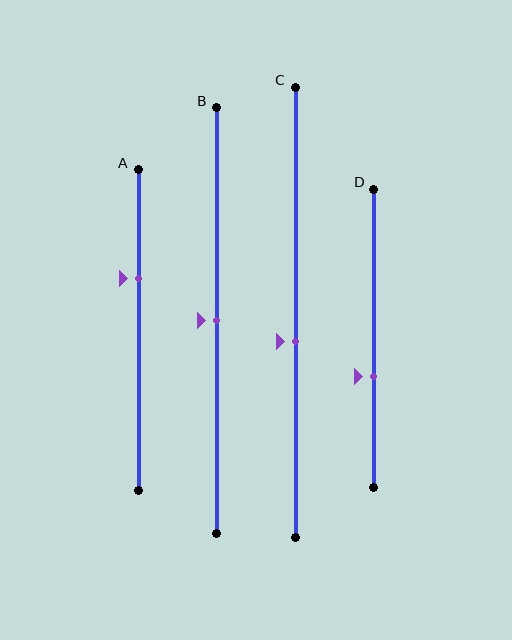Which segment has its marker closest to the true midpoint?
Segment B has its marker closest to the true midpoint.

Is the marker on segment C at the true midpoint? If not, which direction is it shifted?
No, the marker on segment C is shifted downward by about 6% of the segment length.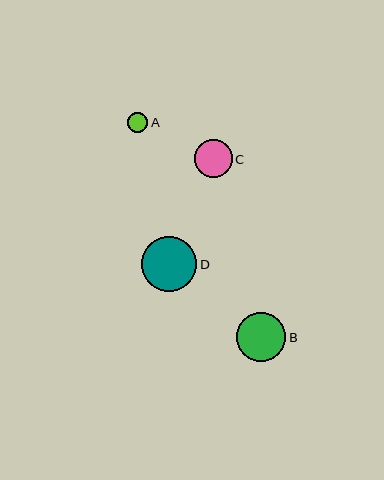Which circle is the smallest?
Circle A is the smallest with a size of approximately 20 pixels.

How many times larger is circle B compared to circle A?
Circle B is approximately 2.5 times the size of circle A.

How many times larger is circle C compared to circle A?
Circle C is approximately 1.9 times the size of circle A.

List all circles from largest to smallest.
From largest to smallest: D, B, C, A.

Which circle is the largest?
Circle D is the largest with a size of approximately 55 pixels.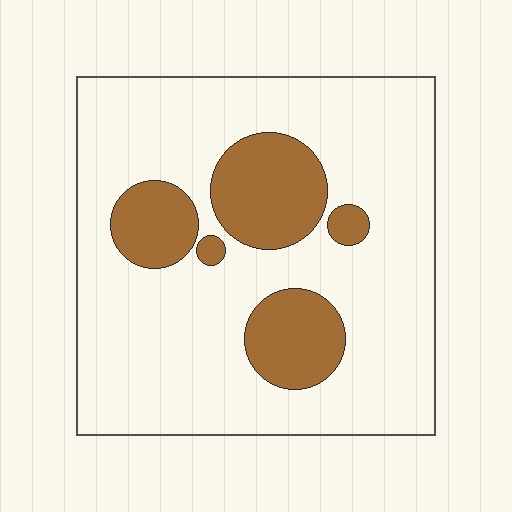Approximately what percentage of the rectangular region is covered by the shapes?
Approximately 20%.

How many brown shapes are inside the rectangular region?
5.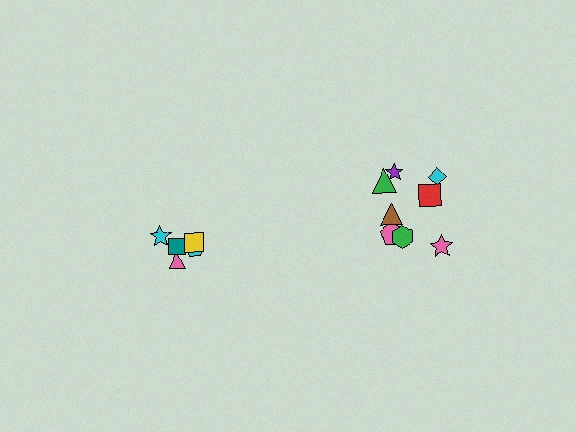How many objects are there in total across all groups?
There are 13 objects.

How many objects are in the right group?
There are 8 objects.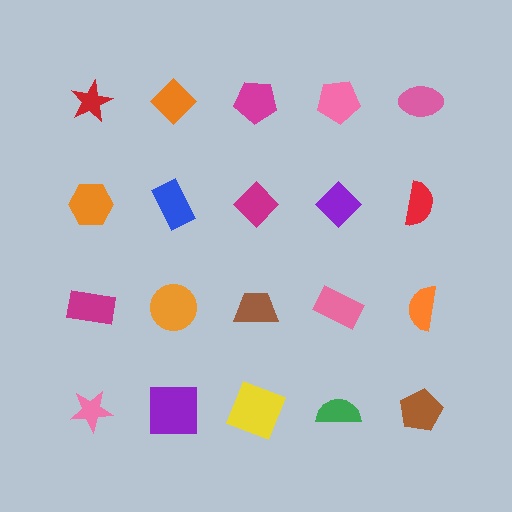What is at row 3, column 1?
A magenta rectangle.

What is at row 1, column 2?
An orange diamond.